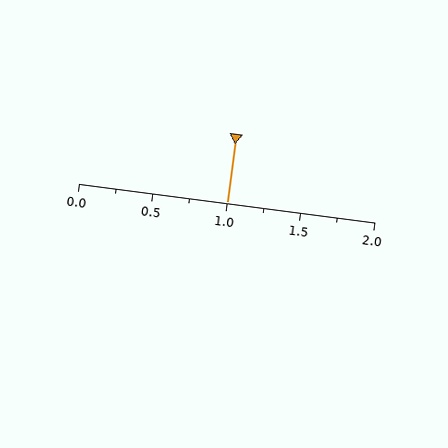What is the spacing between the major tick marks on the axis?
The major ticks are spaced 0.5 apart.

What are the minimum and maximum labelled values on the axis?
The axis runs from 0.0 to 2.0.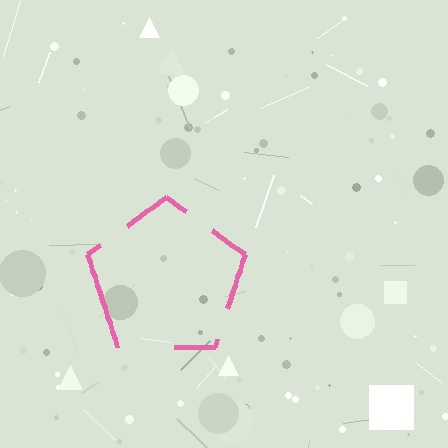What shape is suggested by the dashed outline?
The dashed outline suggests a pentagon.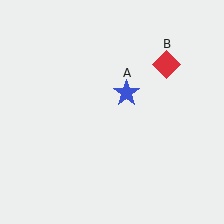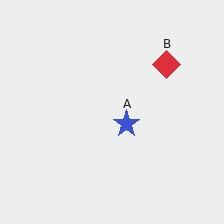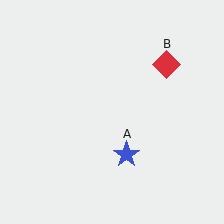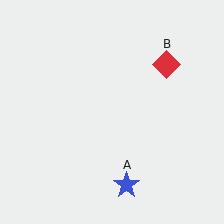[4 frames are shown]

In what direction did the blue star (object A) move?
The blue star (object A) moved down.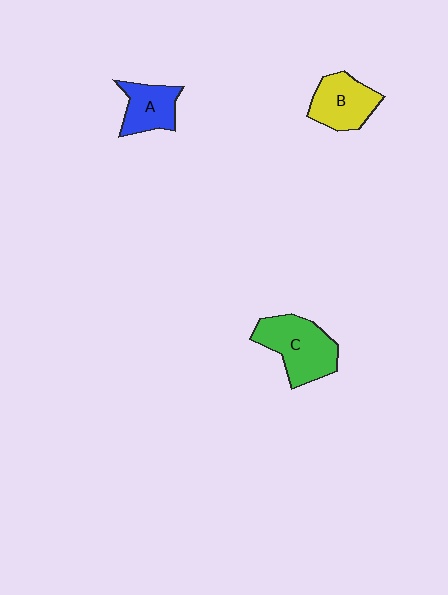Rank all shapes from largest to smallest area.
From largest to smallest: C (green), B (yellow), A (blue).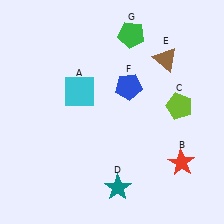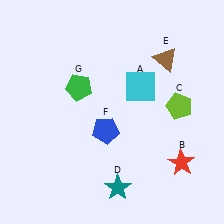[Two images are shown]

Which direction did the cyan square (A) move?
The cyan square (A) moved right.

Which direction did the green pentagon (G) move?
The green pentagon (G) moved down.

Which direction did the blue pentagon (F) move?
The blue pentagon (F) moved down.